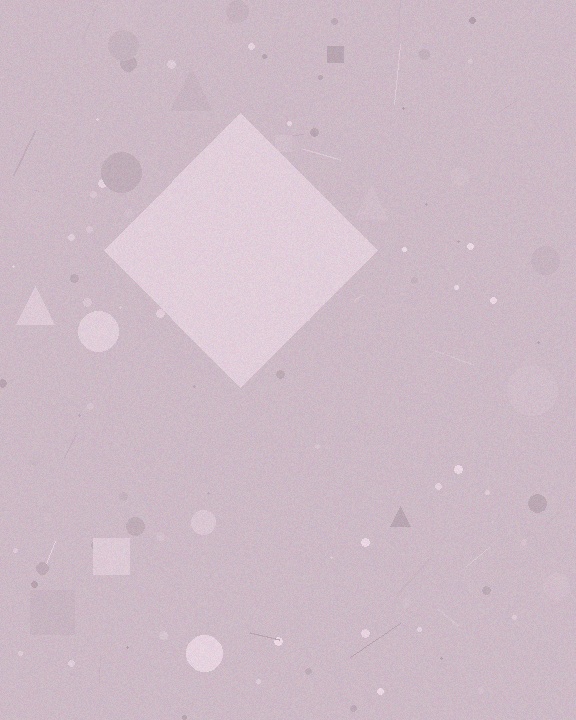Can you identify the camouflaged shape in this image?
The camouflaged shape is a diamond.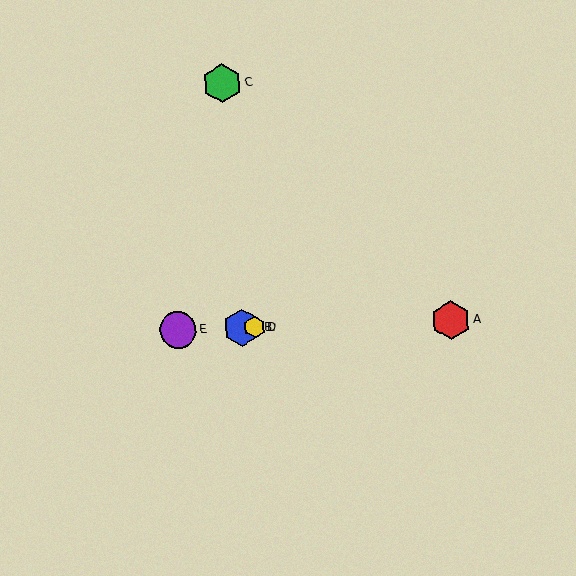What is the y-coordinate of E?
Object E is at y≈330.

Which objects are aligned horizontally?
Objects A, B, D, E are aligned horizontally.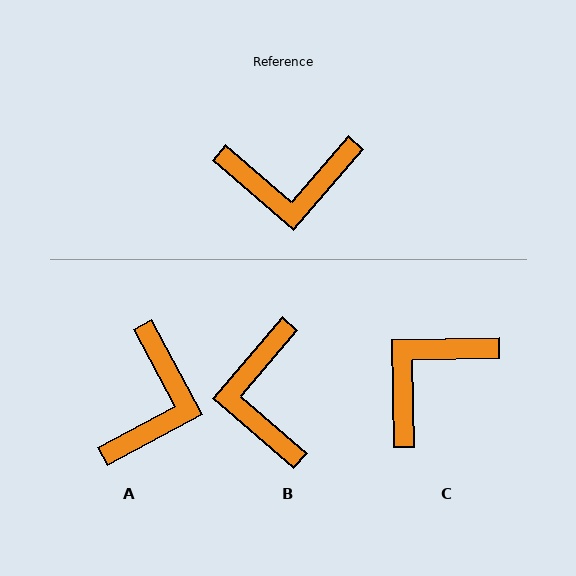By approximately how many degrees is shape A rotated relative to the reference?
Approximately 69 degrees counter-clockwise.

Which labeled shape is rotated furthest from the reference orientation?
C, about 138 degrees away.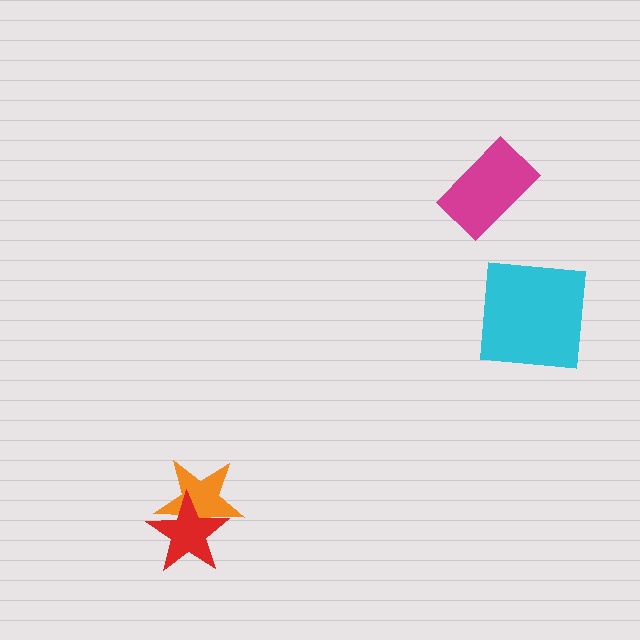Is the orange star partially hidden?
Yes, it is partially covered by another shape.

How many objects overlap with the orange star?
1 object overlaps with the orange star.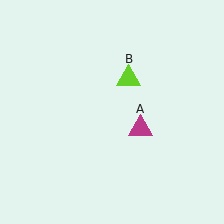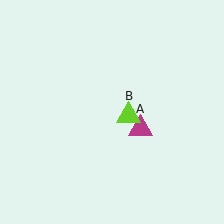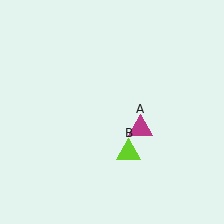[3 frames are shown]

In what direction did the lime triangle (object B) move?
The lime triangle (object B) moved down.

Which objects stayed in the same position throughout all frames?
Magenta triangle (object A) remained stationary.